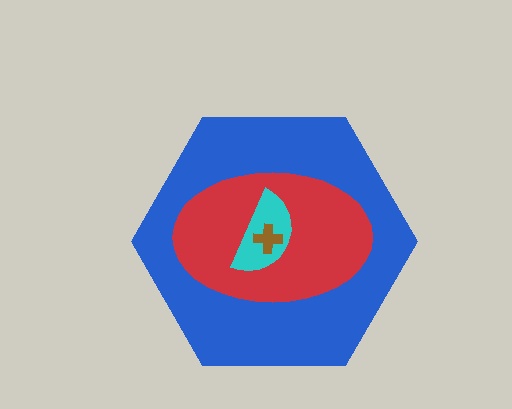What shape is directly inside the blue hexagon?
The red ellipse.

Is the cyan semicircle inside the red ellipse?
Yes.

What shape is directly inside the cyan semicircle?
The brown cross.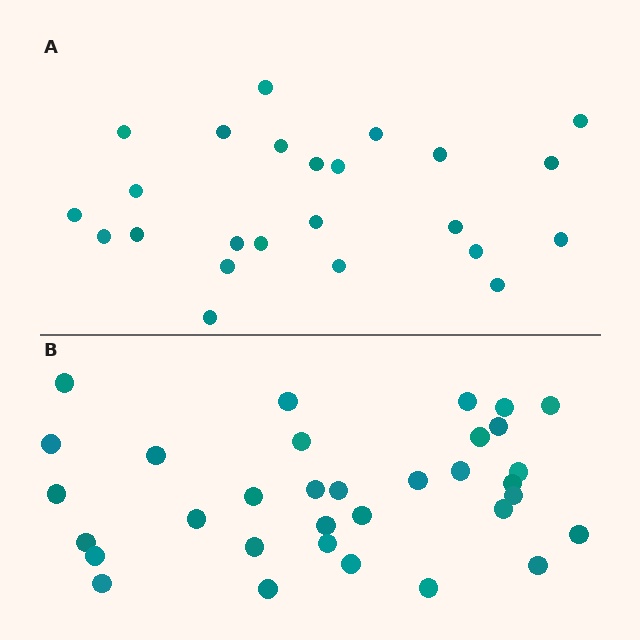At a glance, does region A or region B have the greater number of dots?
Region B (the bottom region) has more dots.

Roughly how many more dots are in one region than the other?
Region B has roughly 8 or so more dots than region A.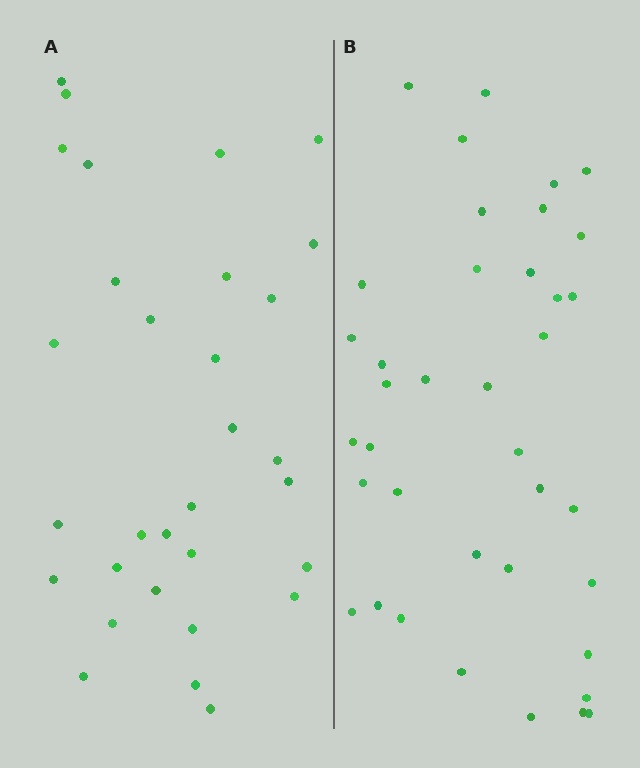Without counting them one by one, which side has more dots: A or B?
Region B (the right region) has more dots.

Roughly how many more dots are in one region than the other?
Region B has roughly 8 or so more dots than region A.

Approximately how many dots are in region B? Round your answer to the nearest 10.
About 40 dots. (The exact count is 38, which rounds to 40.)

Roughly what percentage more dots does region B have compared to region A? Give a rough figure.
About 25% more.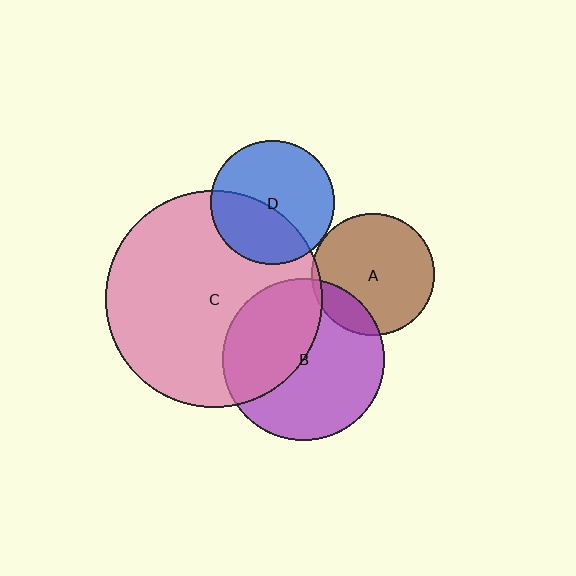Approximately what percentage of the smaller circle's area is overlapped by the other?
Approximately 15%.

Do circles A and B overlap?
Yes.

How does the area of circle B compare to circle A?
Approximately 1.7 times.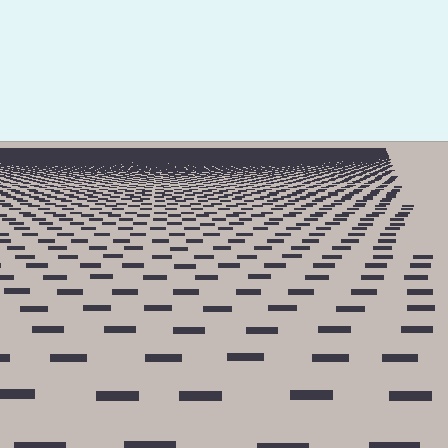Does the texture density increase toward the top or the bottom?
Density increases toward the top.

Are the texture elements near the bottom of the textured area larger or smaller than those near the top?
Larger. Near the bottom, elements are closer to the viewer and appear at a bigger on-screen size.